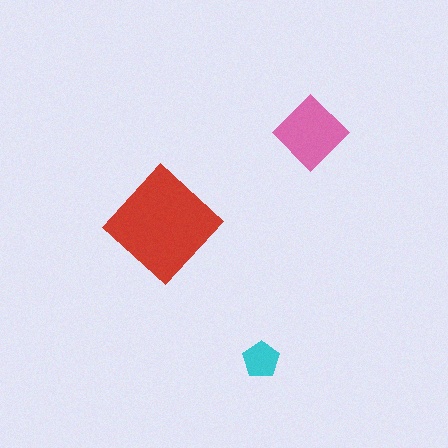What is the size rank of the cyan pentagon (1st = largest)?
3rd.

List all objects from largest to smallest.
The red diamond, the pink diamond, the cyan pentagon.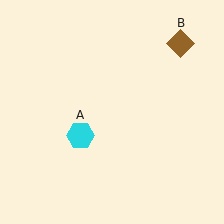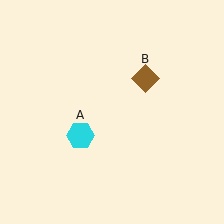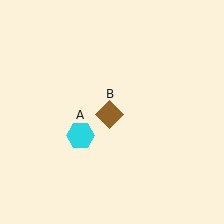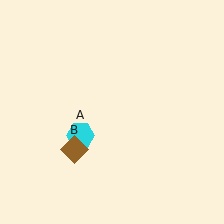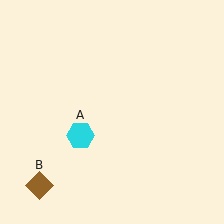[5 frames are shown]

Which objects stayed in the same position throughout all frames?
Cyan hexagon (object A) remained stationary.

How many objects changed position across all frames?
1 object changed position: brown diamond (object B).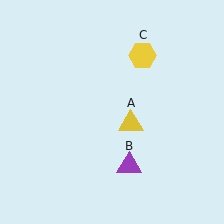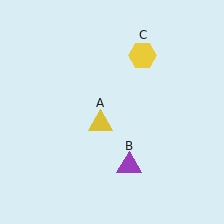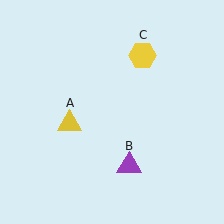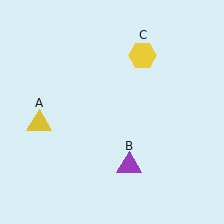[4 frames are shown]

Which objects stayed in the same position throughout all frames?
Purple triangle (object B) and yellow hexagon (object C) remained stationary.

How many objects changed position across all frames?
1 object changed position: yellow triangle (object A).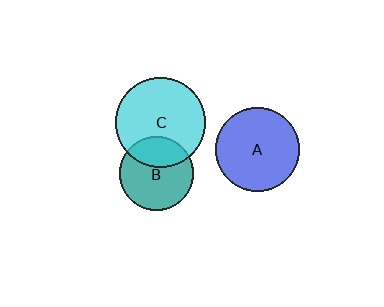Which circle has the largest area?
Circle C (cyan).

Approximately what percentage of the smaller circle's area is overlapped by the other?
Approximately 30%.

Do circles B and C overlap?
Yes.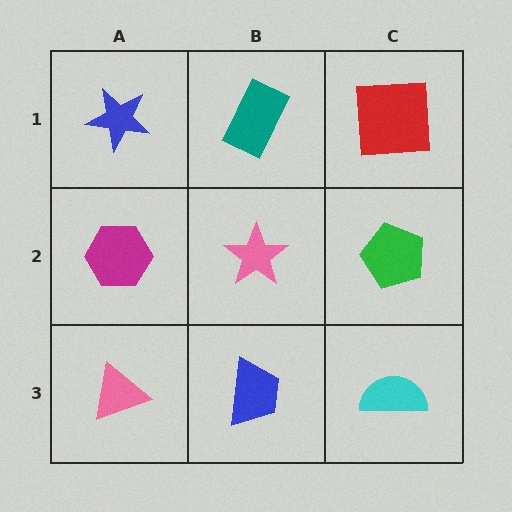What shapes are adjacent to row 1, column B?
A pink star (row 2, column B), a blue star (row 1, column A), a red square (row 1, column C).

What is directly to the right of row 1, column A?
A teal rectangle.